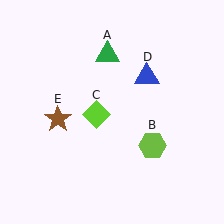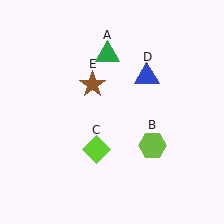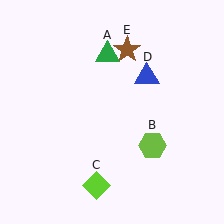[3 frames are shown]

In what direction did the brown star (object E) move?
The brown star (object E) moved up and to the right.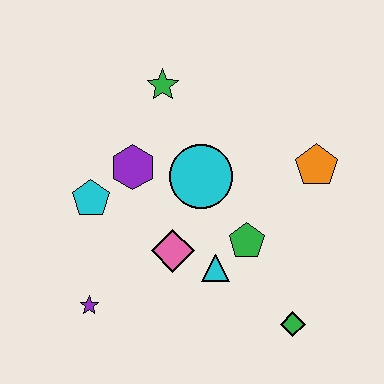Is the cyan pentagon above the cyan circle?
No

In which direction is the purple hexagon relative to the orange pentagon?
The purple hexagon is to the left of the orange pentagon.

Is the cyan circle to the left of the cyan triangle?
Yes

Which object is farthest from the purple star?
The orange pentagon is farthest from the purple star.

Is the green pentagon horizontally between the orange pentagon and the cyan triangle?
Yes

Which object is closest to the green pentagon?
The cyan triangle is closest to the green pentagon.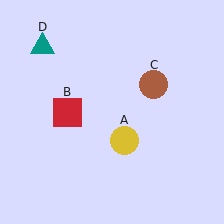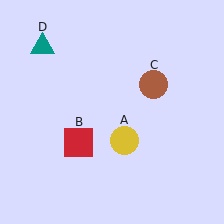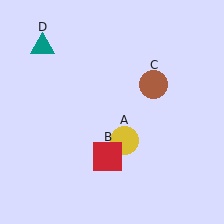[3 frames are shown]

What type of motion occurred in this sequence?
The red square (object B) rotated counterclockwise around the center of the scene.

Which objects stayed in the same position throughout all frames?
Yellow circle (object A) and brown circle (object C) and teal triangle (object D) remained stationary.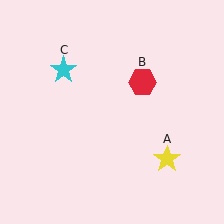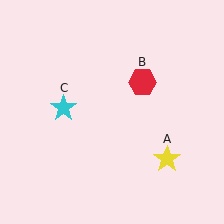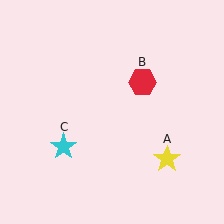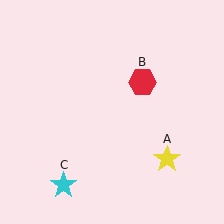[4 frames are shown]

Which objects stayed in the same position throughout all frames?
Yellow star (object A) and red hexagon (object B) remained stationary.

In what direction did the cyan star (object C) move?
The cyan star (object C) moved down.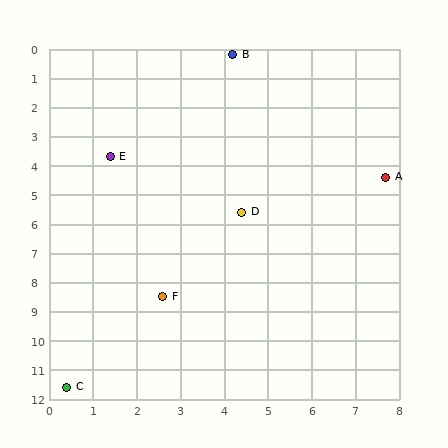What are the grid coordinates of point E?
Point E is at approximately (1.4, 3.7).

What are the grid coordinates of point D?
Point D is at approximately (4.4, 5.6).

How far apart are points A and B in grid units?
Points A and B are about 5.5 grid units apart.